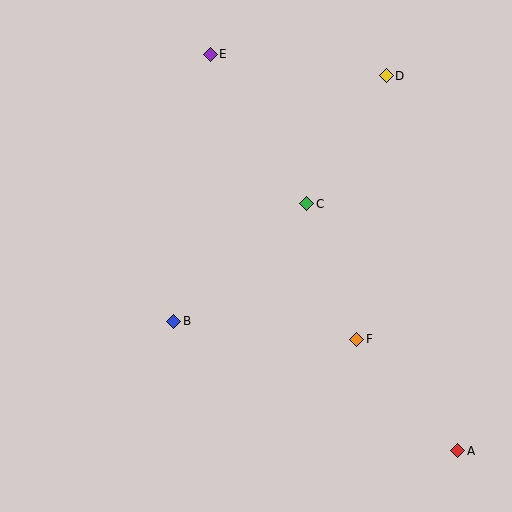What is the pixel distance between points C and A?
The distance between C and A is 289 pixels.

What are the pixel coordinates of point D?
Point D is at (386, 76).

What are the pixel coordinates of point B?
Point B is at (174, 321).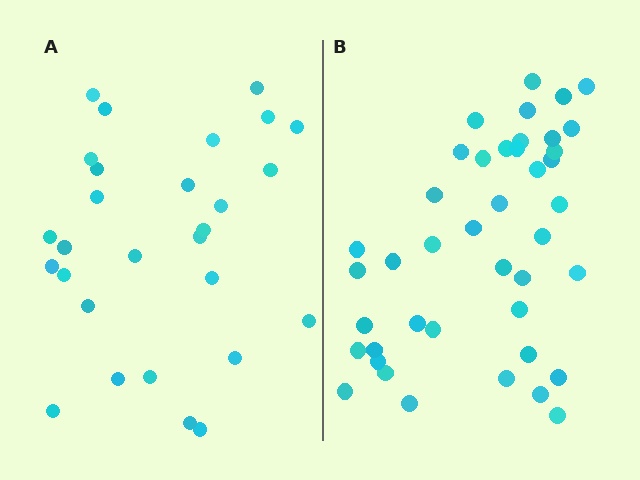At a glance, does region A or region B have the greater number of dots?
Region B (the right region) has more dots.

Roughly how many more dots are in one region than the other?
Region B has approximately 15 more dots than region A.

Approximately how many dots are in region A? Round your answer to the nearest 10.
About 30 dots. (The exact count is 28, which rounds to 30.)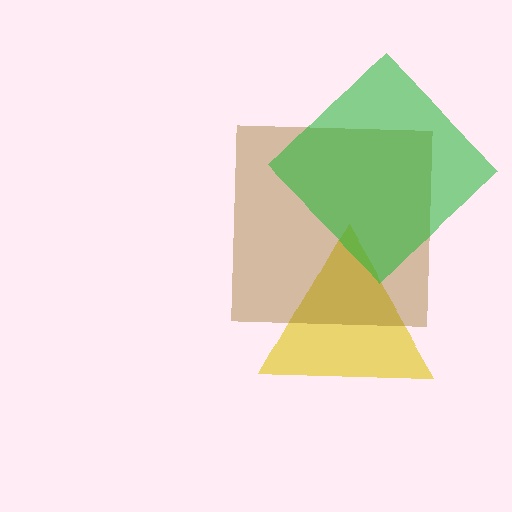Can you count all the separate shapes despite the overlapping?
Yes, there are 3 separate shapes.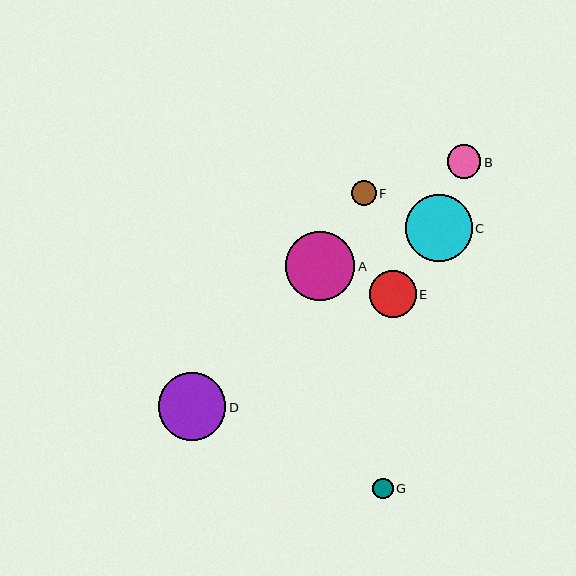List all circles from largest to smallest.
From largest to smallest: A, D, C, E, B, F, G.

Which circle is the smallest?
Circle G is the smallest with a size of approximately 20 pixels.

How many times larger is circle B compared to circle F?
Circle B is approximately 1.4 times the size of circle F.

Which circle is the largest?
Circle A is the largest with a size of approximately 69 pixels.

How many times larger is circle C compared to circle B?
Circle C is approximately 2.0 times the size of circle B.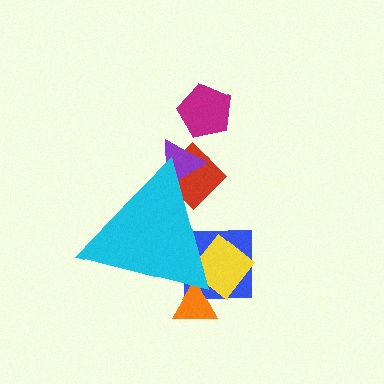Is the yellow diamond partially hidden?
Yes, the yellow diamond is partially hidden behind the cyan triangle.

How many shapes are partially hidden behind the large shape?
5 shapes are partially hidden.